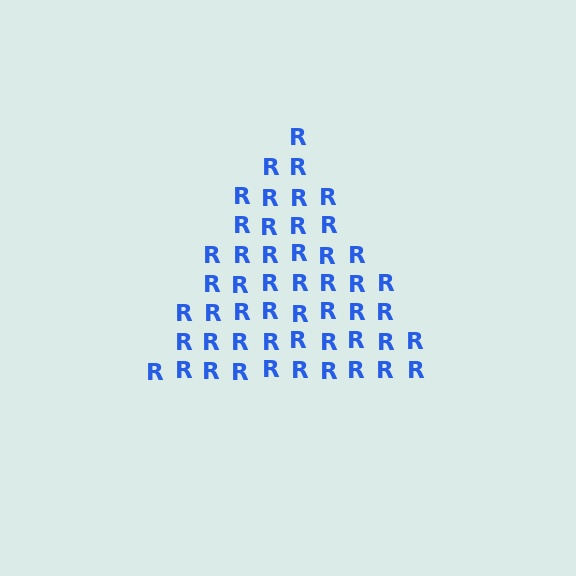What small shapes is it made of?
It is made of small letter R's.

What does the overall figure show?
The overall figure shows a triangle.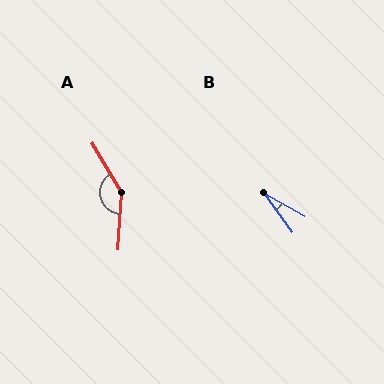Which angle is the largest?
A, at approximately 146 degrees.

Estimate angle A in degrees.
Approximately 146 degrees.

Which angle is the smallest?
B, at approximately 25 degrees.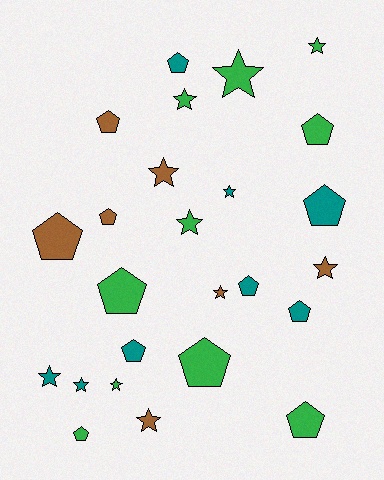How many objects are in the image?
There are 25 objects.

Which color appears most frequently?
Green, with 10 objects.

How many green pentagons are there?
There are 5 green pentagons.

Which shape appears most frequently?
Pentagon, with 13 objects.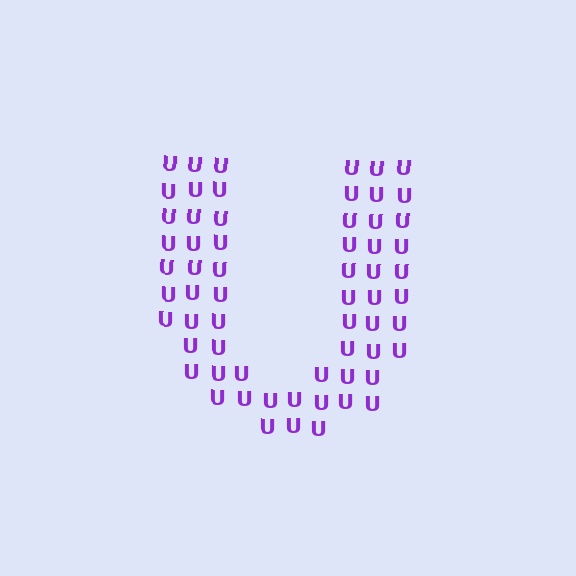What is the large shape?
The large shape is the letter U.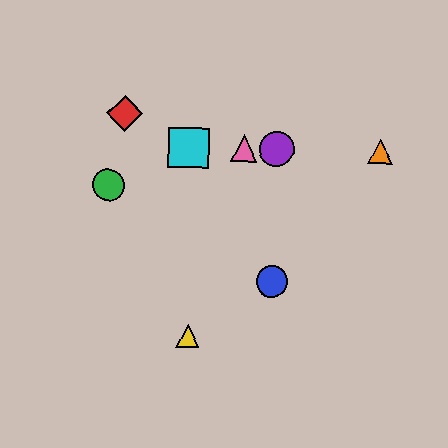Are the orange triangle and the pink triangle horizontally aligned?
Yes, both are at y≈152.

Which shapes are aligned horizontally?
The purple circle, the orange triangle, the cyan square, the pink triangle are aligned horizontally.